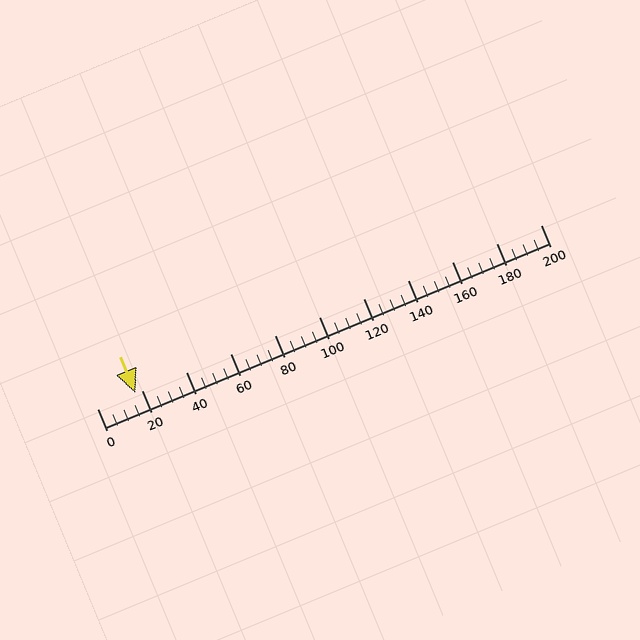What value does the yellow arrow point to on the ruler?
The yellow arrow points to approximately 17.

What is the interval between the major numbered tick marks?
The major tick marks are spaced 20 units apart.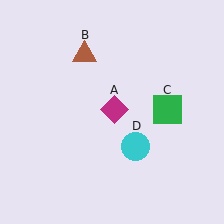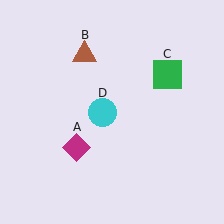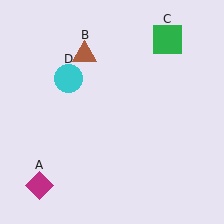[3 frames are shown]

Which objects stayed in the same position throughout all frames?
Brown triangle (object B) remained stationary.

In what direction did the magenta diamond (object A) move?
The magenta diamond (object A) moved down and to the left.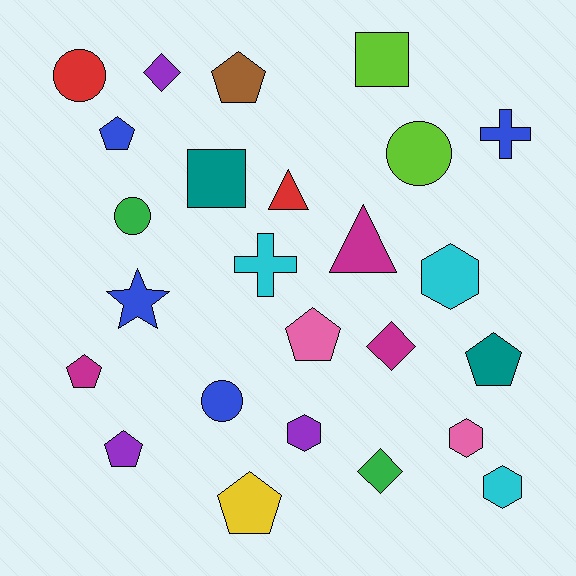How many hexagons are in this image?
There are 4 hexagons.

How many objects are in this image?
There are 25 objects.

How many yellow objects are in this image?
There is 1 yellow object.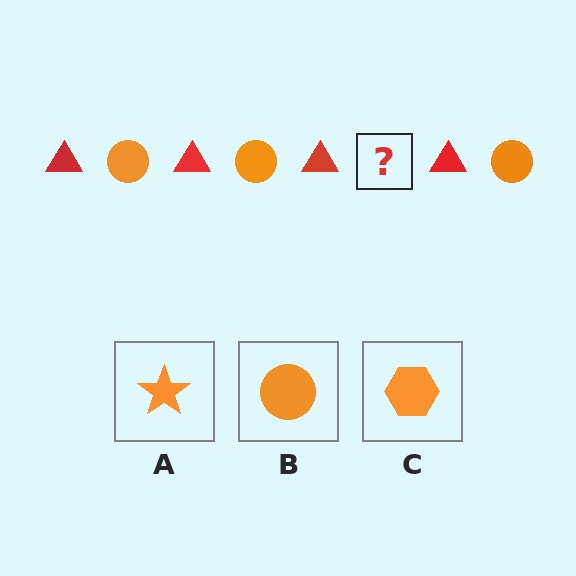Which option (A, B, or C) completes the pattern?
B.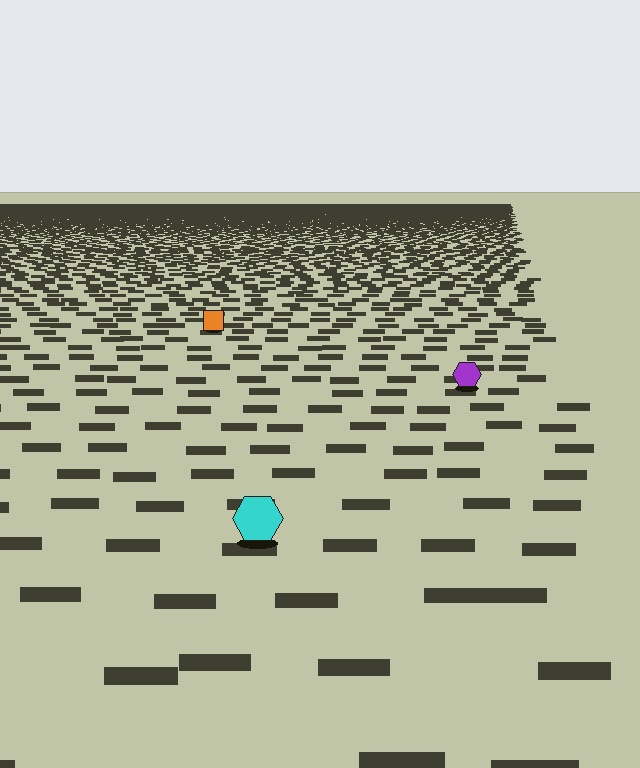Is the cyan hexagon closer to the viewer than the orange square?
Yes. The cyan hexagon is closer — you can tell from the texture gradient: the ground texture is coarser near it.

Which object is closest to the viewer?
The cyan hexagon is closest. The texture marks near it are larger and more spread out.